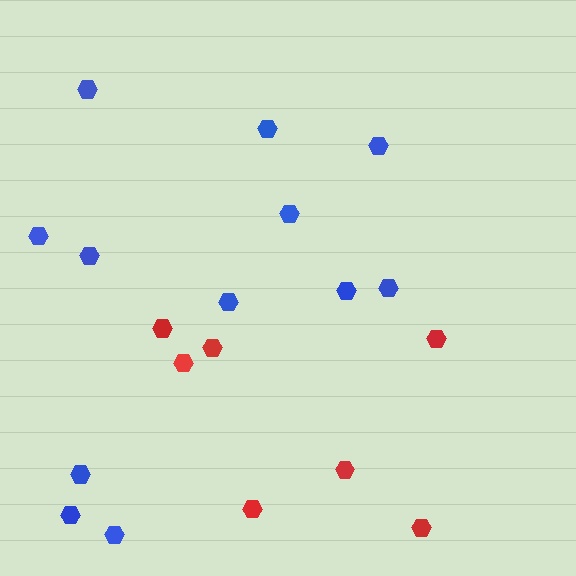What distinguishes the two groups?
There are 2 groups: one group of red hexagons (7) and one group of blue hexagons (12).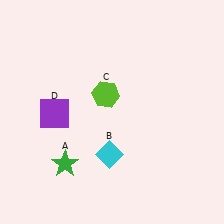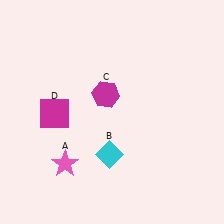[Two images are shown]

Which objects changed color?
A changed from green to pink. C changed from lime to magenta. D changed from purple to magenta.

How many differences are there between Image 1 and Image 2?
There are 3 differences between the two images.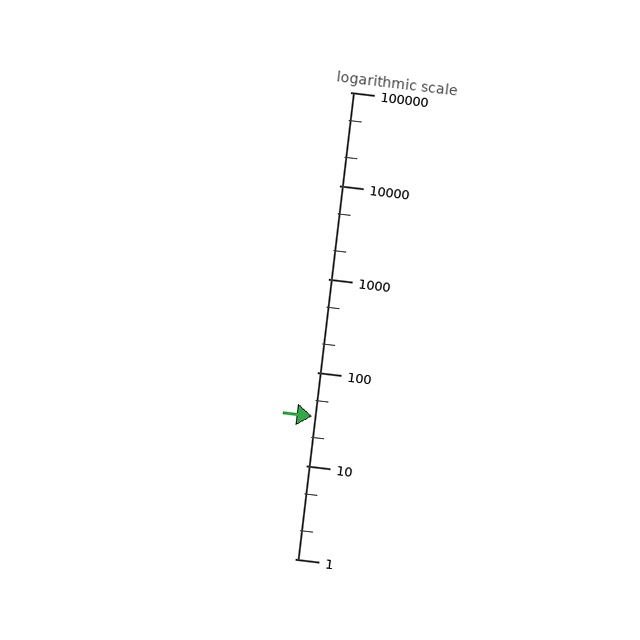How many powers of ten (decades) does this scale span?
The scale spans 5 decades, from 1 to 100000.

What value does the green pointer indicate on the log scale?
The pointer indicates approximately 34.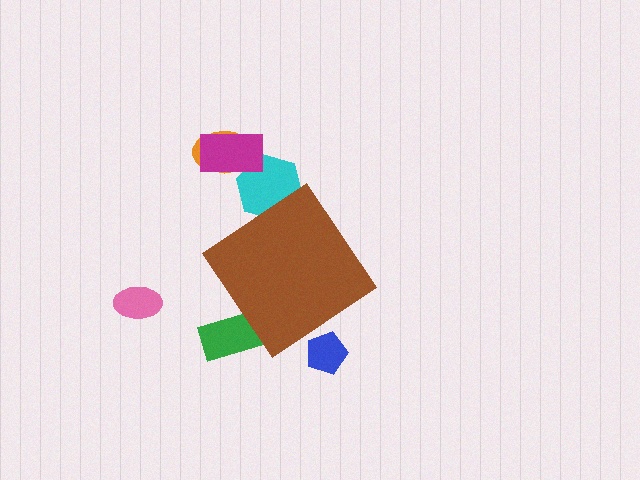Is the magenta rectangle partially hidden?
No, the magenta rectangle is fully visible.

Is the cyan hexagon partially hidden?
Yes, the cyan hexagon is partially hidden behind the brown diamond.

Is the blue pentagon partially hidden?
Yes, the blue pentagon is partially hidden behind the brown diamond.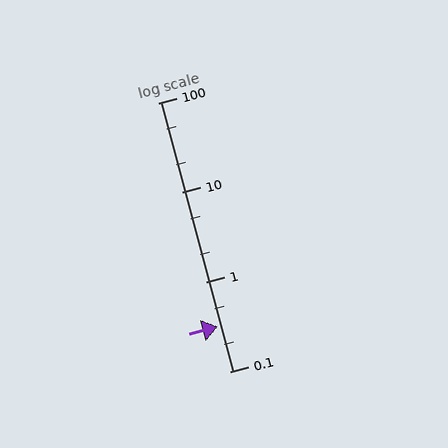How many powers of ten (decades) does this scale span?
The scale spans 3 decades, from 0.1 to 100.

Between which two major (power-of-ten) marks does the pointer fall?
The pointer is between 0.1 and 1.